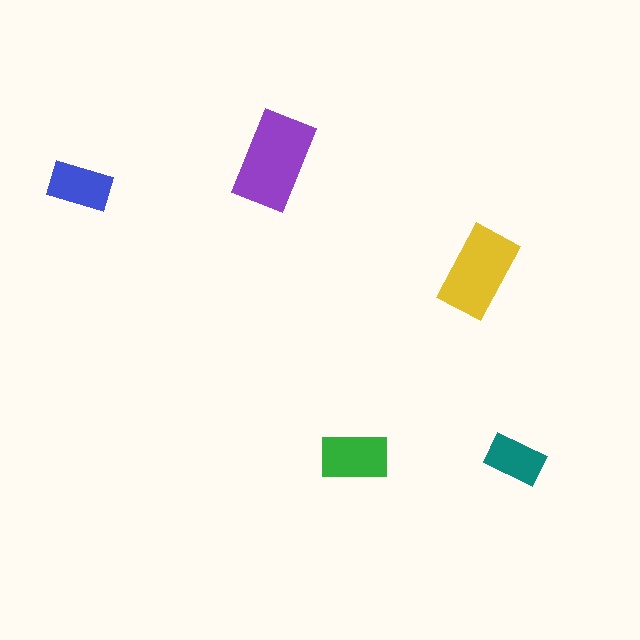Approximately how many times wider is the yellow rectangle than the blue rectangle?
About 1.5 times wider.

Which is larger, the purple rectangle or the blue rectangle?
The purple one.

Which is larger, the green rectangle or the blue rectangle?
The green one.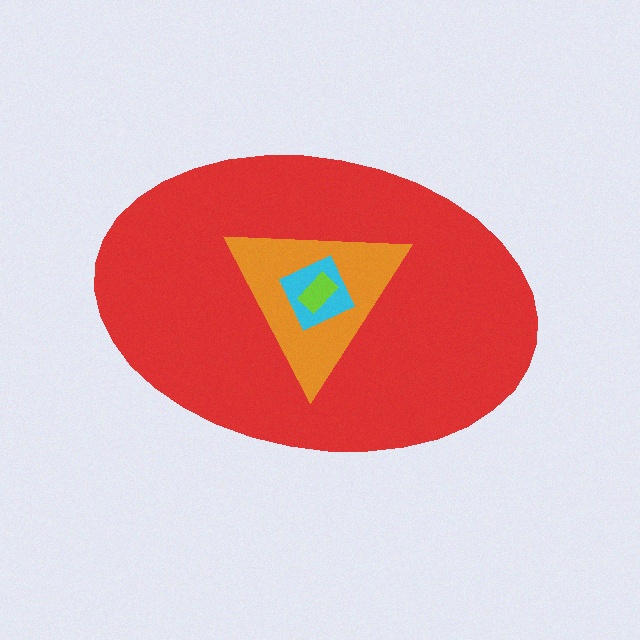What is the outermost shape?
The red ellipse.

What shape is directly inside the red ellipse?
The orange triangle.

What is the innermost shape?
The lime rectangle.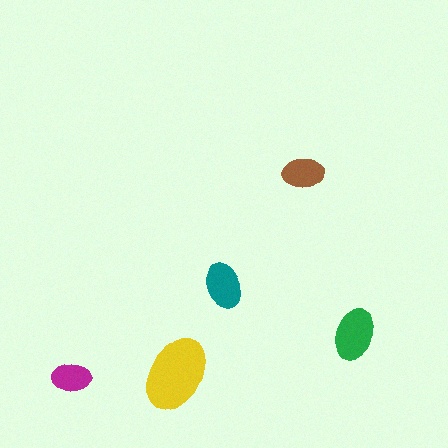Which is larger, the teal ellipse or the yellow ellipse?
The yellow one.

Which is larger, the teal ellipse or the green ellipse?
The green one.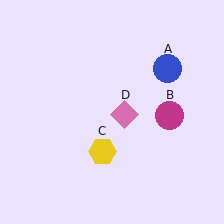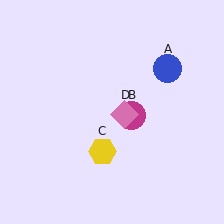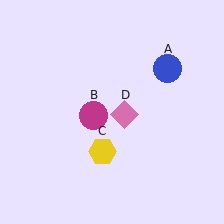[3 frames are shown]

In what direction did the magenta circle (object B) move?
The magenta circle (object B) moved left.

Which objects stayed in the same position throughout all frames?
Blue circle (object A) and yellow hexagon (object C) and pink diamond (object D) remained stationary.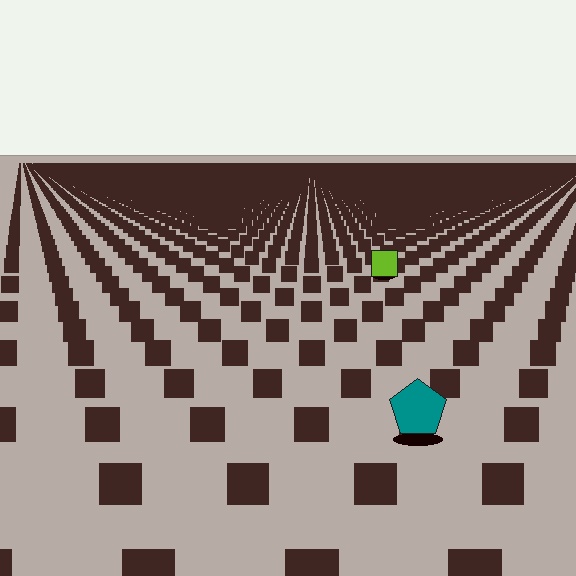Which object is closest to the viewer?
The teal pentagon is closest. The texture marks near it are larger and more spread out.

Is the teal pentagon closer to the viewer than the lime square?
Yes. The teal pentagon is closer — you can tell from the texture gradient: the ground texture is coarser near it.